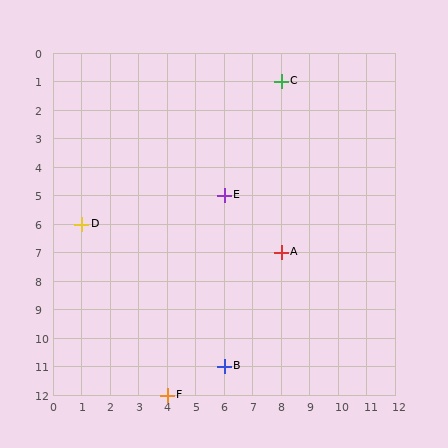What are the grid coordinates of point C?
Point C is at grid coordinates (8, 1).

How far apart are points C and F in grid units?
Points C and F are 4 columns and 11 rows apart (about 11.7 grid units diagonally).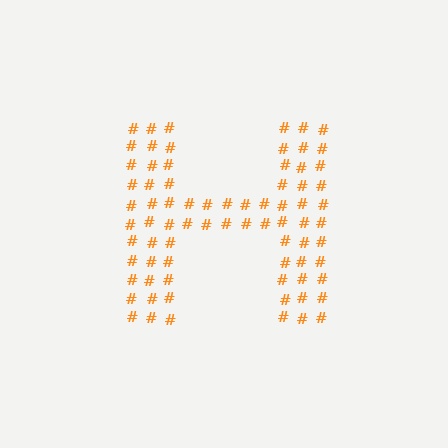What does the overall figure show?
The overall figure shows the letter H.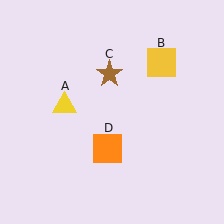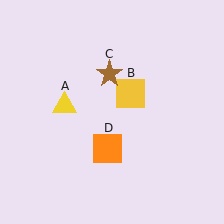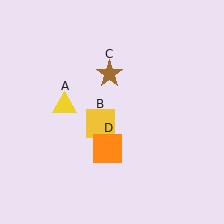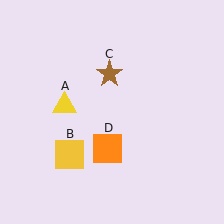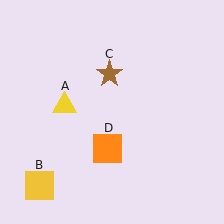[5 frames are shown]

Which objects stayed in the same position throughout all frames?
Yellow triangle (object A) and brown star (object C) and orange square (object D) remained stationary.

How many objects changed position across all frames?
1 object changed position: yellow square (object B).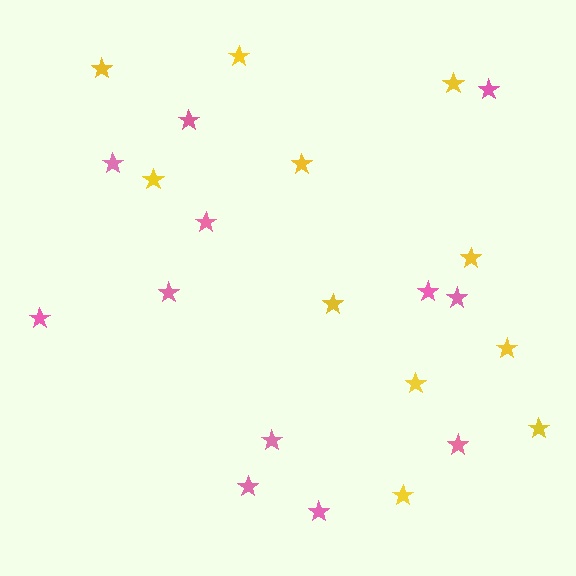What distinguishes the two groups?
There are 2 groups: one group of yellow stars (11) and one group of pink stars (12).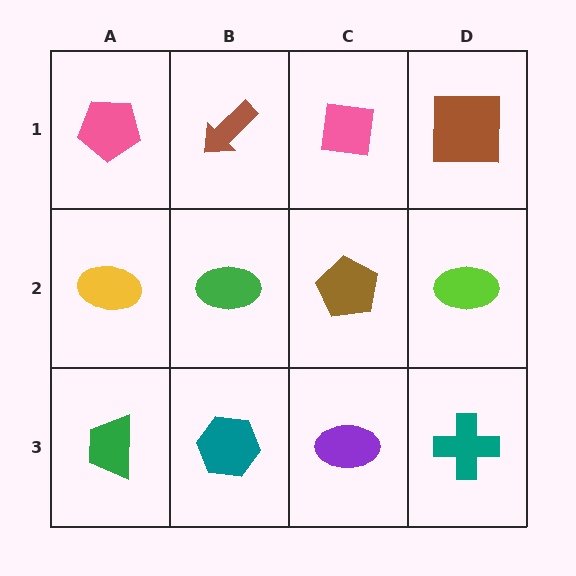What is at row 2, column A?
A yellow ellipse.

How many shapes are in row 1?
4 shapes.